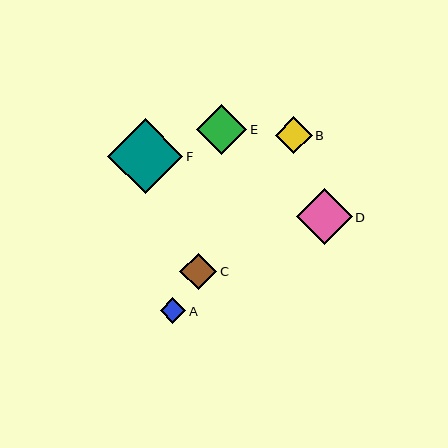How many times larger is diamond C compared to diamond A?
Diamond C is approximately 1.4 times the size of diamond A.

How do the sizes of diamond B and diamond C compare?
Diamond B and diamond C are approximately the same size.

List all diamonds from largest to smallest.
From largest to smallest: F, D, E, B, C, A.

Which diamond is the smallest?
Diamond A is the smallest with a size of approximately 26 pixels.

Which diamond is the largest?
Diamond F is the largest with a size of approximately 75 pixels.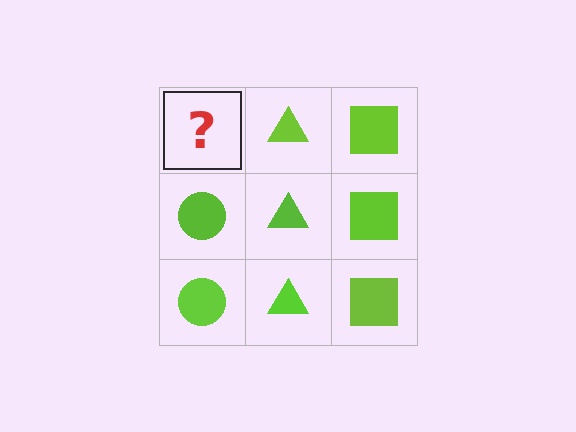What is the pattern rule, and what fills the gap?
The rule is that each column has a consistent shape. The gap should be filled with a lime circle.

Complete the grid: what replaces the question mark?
The question mark should be replaced with a lime circle.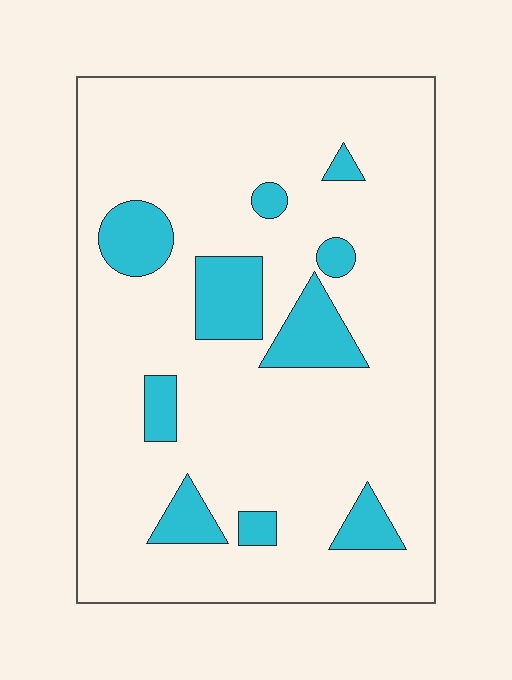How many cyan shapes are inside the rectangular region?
10.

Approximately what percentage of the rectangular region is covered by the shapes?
Approximately 15%.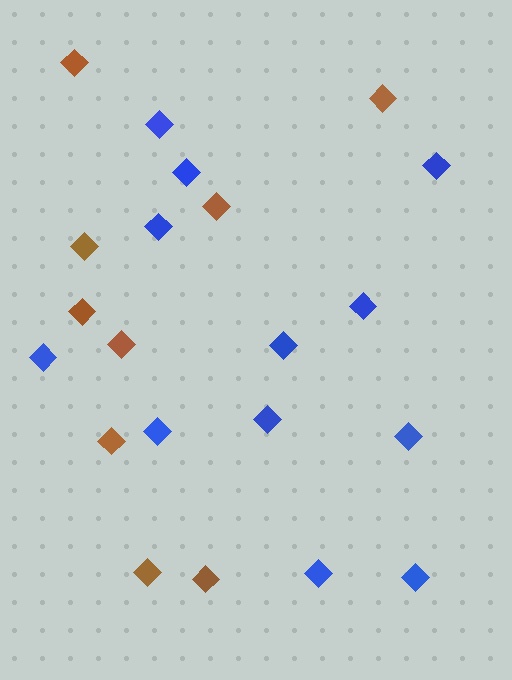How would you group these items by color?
There are 2 groups: one group of blue diamonds (12) and one group of brown diamonds (9).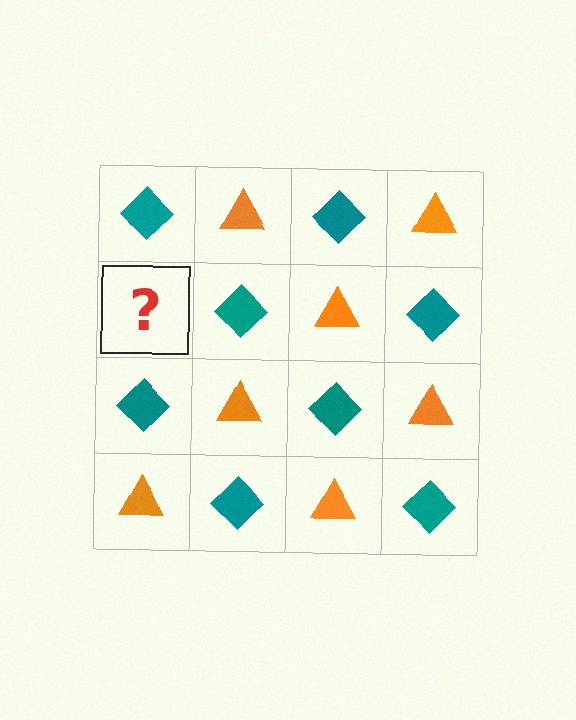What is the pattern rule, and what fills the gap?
The rule is that it alternates teal diamond and orange triangle in a checkerboard pattern. The gap should be filled with an orange triangle.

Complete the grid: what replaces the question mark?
The question mark should be replaced with an orange triangle.